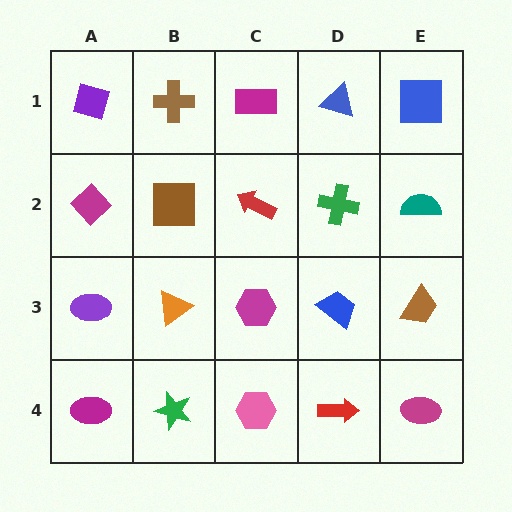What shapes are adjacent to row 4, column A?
A purple ellipse (row 3, column A), a green star (row 4, column B).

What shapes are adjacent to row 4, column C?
A magenta hexagon (row 3, column C), a green star (row 4, column B), a red arrow (row 4, column D).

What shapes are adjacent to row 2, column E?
A blue square (row 1, column E), a brown trapezoid (row 3, column E), a green cross (row 2, column D).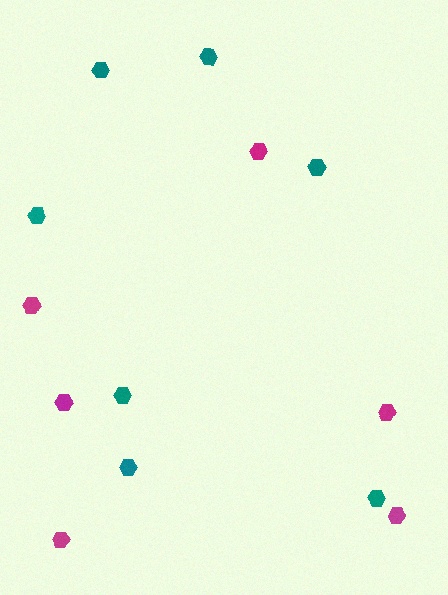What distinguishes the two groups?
There are 2 groups: one group of teal hexagons (7) and one group of magenta hexagons (6).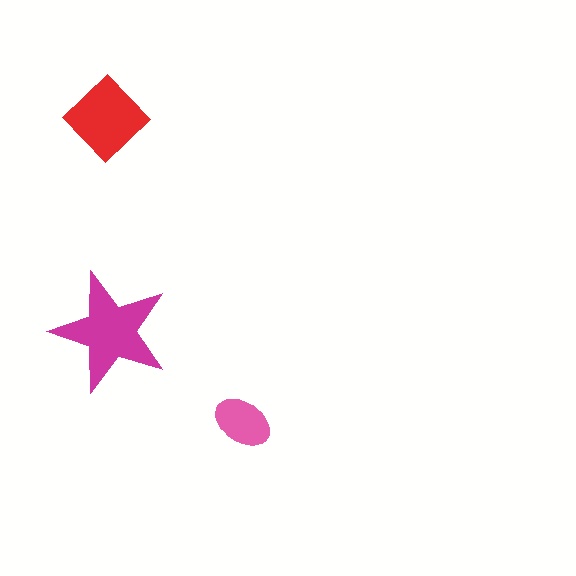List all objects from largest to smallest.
The magenta star, the red diamond, the pink ellipse.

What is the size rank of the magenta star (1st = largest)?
1st.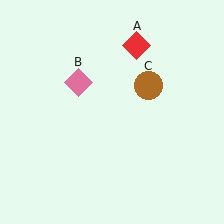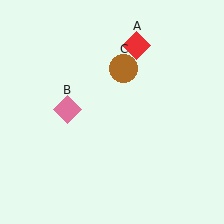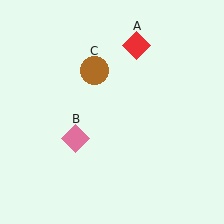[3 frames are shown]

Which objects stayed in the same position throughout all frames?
Red diamond (object A) remained stationary.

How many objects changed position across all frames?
2 objects changed position: pink diamond (object B), brown circle (object C).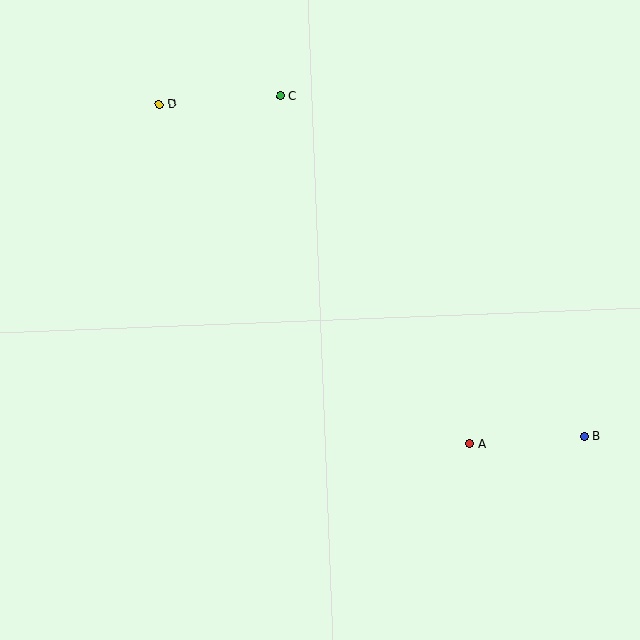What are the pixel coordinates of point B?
Point B is at (584, 437).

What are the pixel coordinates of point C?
Point C is at (281, 96).